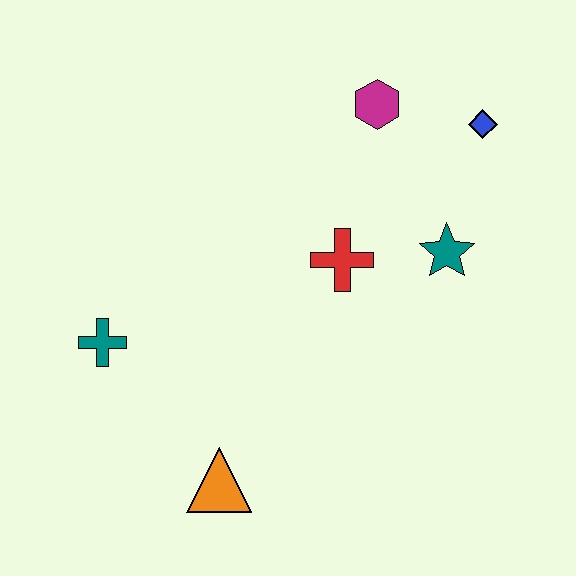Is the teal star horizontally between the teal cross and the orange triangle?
No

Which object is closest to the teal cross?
The orange triangle is closest to the teal cross.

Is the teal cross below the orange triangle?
No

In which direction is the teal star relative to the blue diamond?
The teal star is below the blue diamond.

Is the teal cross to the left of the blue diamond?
Yes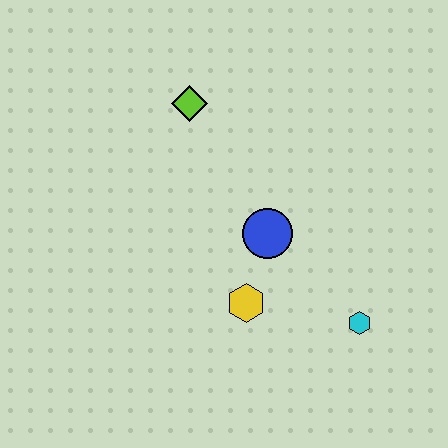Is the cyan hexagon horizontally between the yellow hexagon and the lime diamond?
No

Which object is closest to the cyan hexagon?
The yellow hexagon is closest to the cyan hexagon.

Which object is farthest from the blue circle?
The lime diamond is farthest from the blue circle.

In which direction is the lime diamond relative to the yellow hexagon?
The lime diamond is above the yellow hexagon.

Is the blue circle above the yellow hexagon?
Yes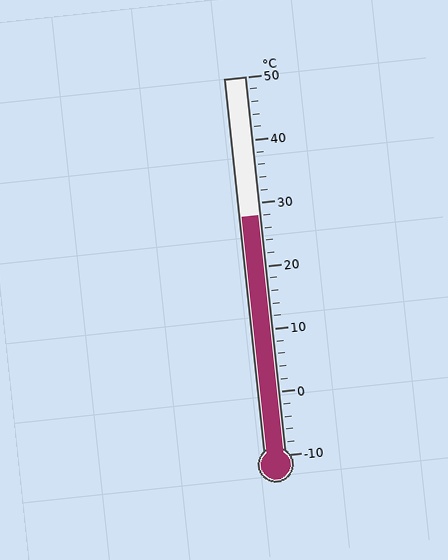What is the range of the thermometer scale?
The thermometer scale ranges from -10°C to 50°C.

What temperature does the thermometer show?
The thermometer shows approximately 28°C.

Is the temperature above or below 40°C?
The temperature is below 40°C.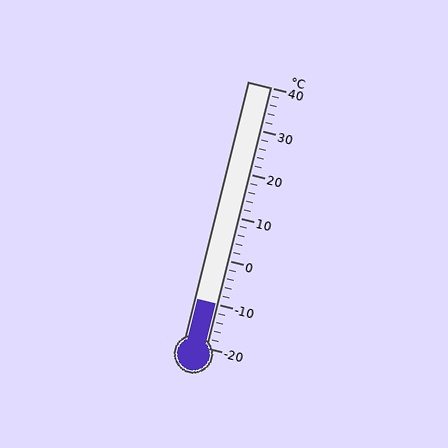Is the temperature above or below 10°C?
The temperature is below 10°C.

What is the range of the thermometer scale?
The thermometer scale ranges from -20°C to 40°C.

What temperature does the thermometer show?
The thermometer shows approximately -10°C.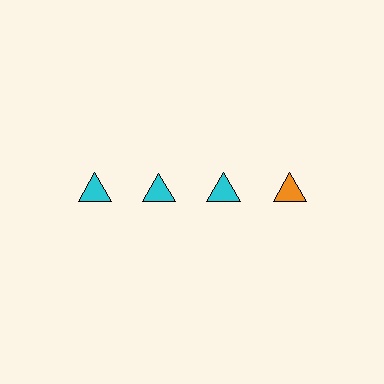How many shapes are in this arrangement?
There are 4 shapes arranged in a grid pattern.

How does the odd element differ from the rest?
It has a different color: orange instead of cyan.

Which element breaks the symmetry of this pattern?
The orange triangle in the top row, second from right column breaks the symmetry. All other shapes are cyan triangles.